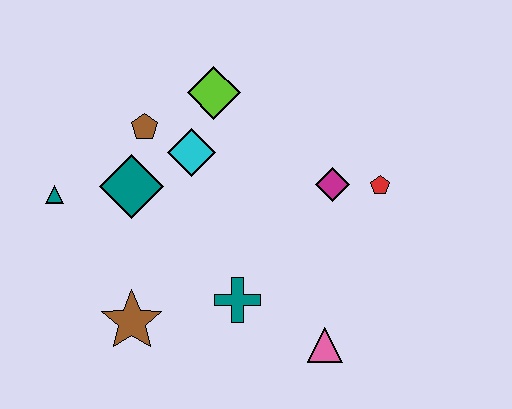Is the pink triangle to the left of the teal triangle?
No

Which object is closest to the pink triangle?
The teal cross is closest to the pink triangle.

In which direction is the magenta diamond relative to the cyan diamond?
The magenta diamond is to the right of the cyan diamond.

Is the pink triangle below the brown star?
Yes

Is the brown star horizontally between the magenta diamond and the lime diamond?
No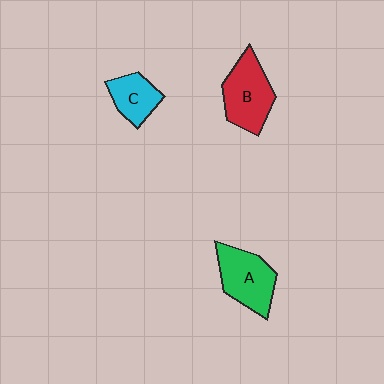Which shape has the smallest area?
Shape C (cyan).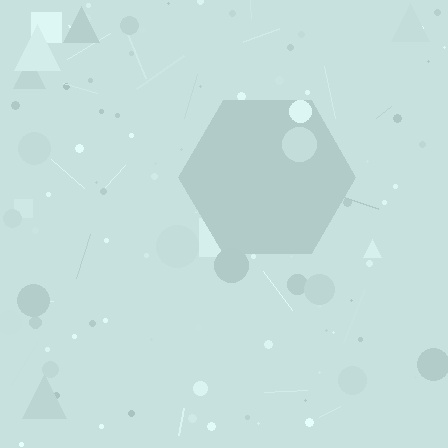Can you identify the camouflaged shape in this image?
The camouflaged shape is a hexagon.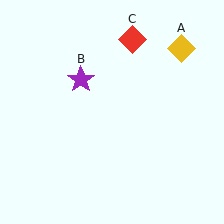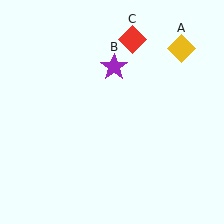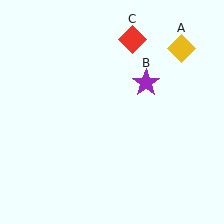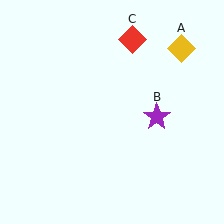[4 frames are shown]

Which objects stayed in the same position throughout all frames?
Yellow diamond (object A) and red diamond (object C) remained stationary.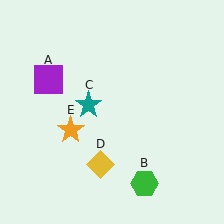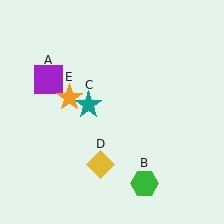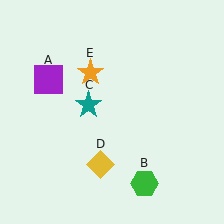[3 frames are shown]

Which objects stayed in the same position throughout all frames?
Purple square (object A) and green hexagon (object B) and teal star (object C) and yellow diamond (object D) remained stationary.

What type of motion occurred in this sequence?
The orange star (object E) rotated clockwise around the center of the scene.